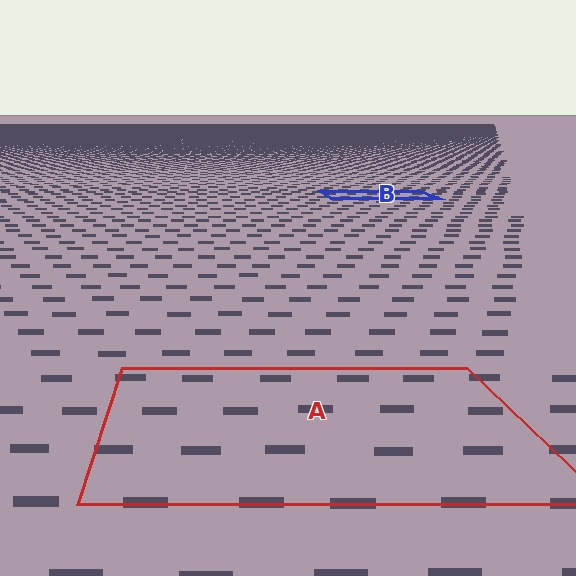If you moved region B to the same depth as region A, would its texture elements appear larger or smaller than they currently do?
They would appear larger. At a closer depth, the same texture elements are projected at a bigger on-screen size.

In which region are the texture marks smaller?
The texture marks are smaller in region B, because it is farther away.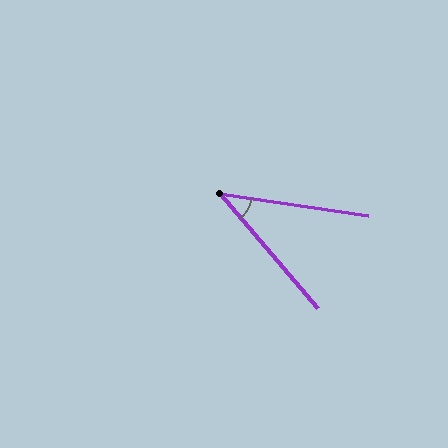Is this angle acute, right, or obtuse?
It is acute.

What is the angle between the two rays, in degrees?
Approximately 41 degrees.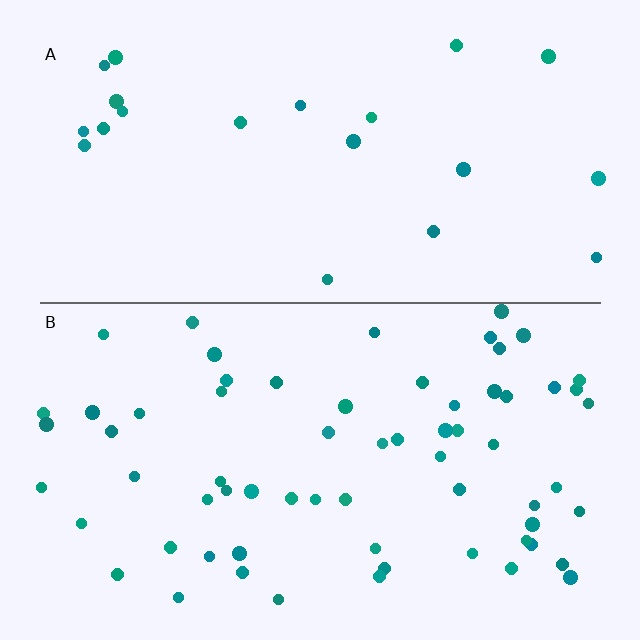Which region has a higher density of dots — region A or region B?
B (the bottom).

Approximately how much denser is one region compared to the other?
Approximately 3.1× — region B over region A.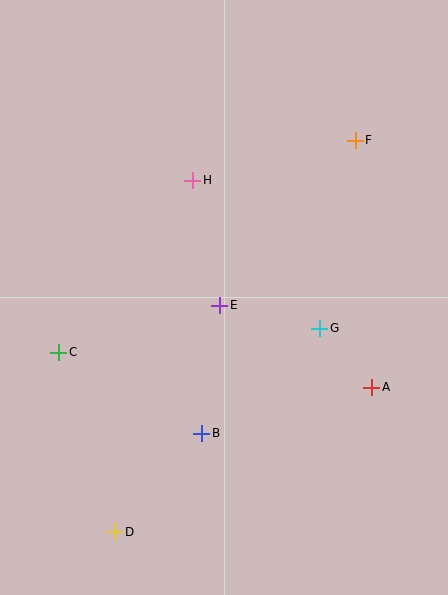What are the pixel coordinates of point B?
Point B is at (202, 433).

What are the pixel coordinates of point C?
Point C is at (59, 352).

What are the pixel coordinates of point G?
Point G is at (320, 328).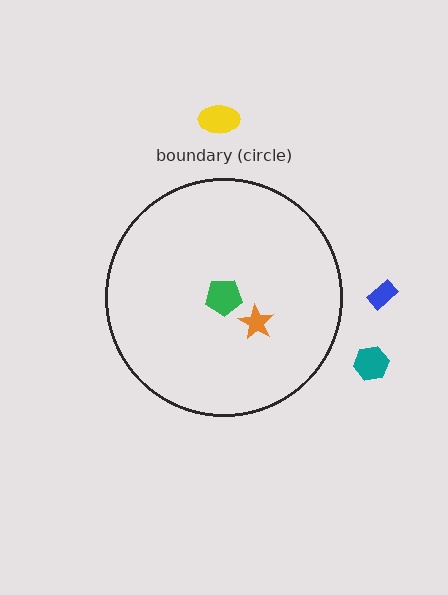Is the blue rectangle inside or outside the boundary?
Outside.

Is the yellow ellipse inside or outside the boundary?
Outside.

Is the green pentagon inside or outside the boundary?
Inside.